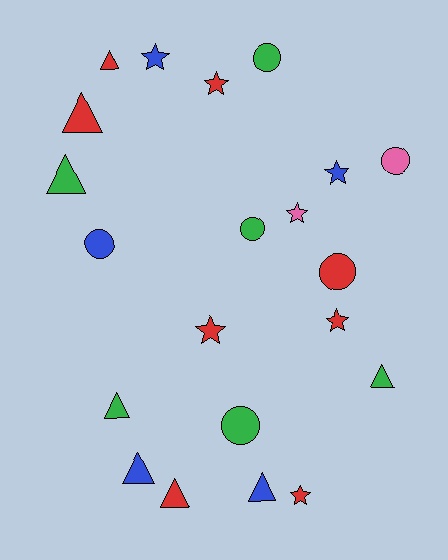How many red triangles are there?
There are 3 red triangles.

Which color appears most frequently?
Red, with 8 objects.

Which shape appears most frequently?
Triangle, with 8 objects.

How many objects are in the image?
There are 21 objects.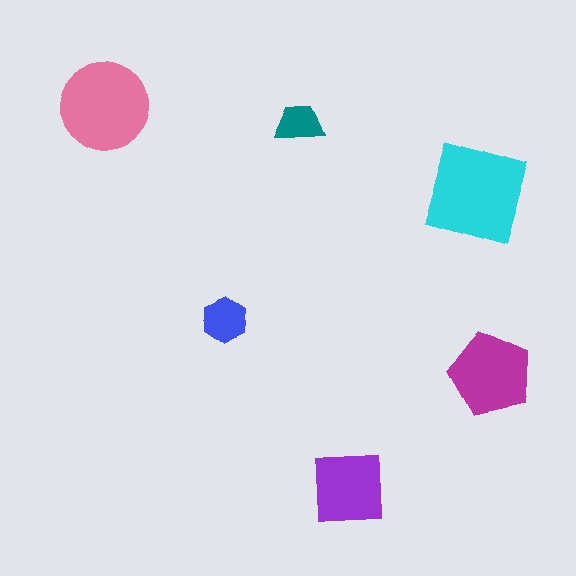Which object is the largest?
The cyan diamond.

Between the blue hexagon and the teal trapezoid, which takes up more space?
The blue hexagon.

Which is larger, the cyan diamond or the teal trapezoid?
The cyan diamond.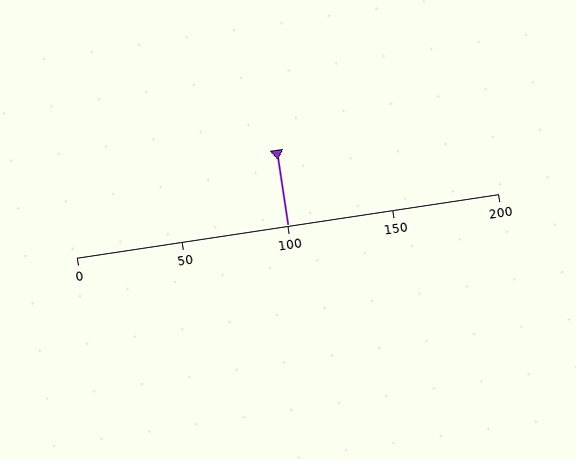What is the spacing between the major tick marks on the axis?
The major ticks are spaced 50 apart.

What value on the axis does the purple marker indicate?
The marker indicates approximately 100.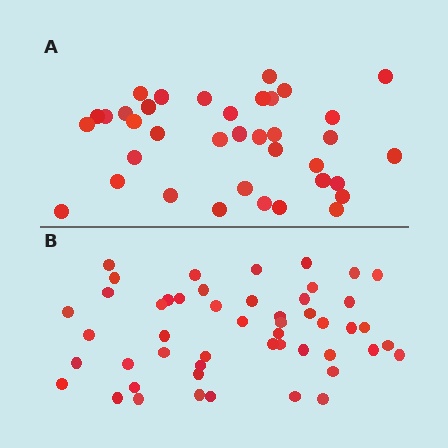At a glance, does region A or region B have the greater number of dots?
Region B (the bottom region) has more dots.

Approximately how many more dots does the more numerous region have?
Region B has approximately 15 more dots than region A.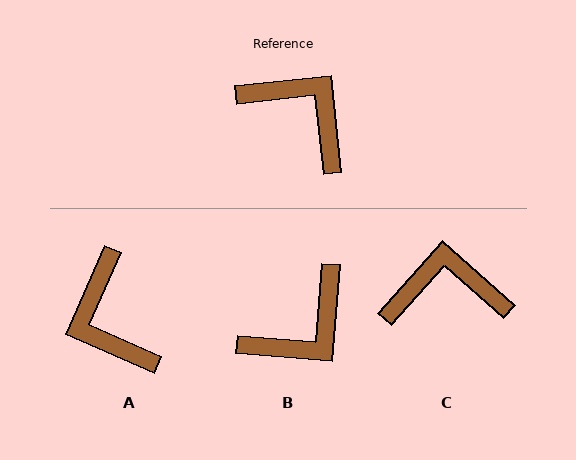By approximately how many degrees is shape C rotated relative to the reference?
Approximately 42 degrees counter-clockwise.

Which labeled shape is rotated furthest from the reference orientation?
A, about 150 degrees away.